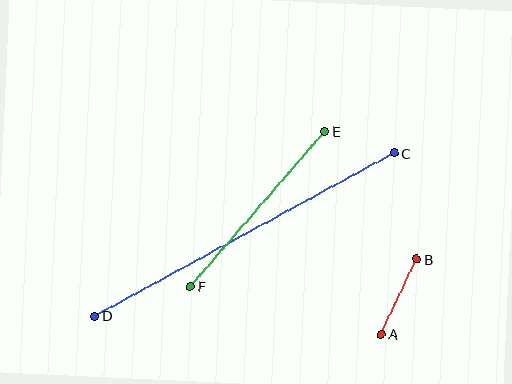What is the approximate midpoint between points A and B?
The midpoint is at approximately (399, 297) pixels.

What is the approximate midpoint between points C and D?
The midpoint is at approximately (245, 235) pixels.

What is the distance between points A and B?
The distance is approximately 83 pixels.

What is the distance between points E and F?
The distance is approximately 205 pixels.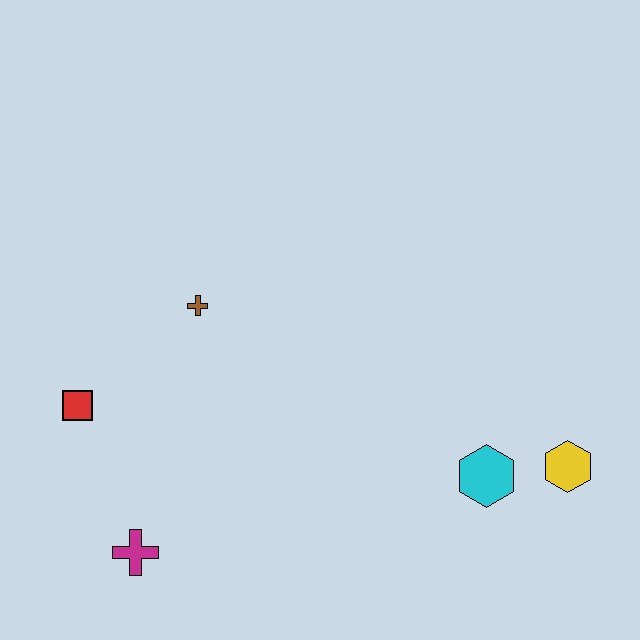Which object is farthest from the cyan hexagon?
The red square is farthest from the cyan hexagon.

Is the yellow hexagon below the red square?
Yes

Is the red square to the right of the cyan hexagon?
No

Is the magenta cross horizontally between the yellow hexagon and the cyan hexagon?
No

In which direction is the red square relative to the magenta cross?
The red square is above the magenta cross.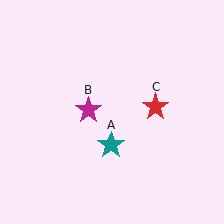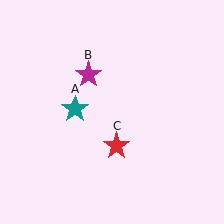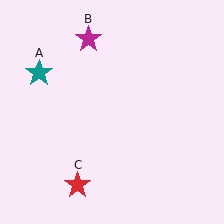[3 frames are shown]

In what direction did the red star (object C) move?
The red star (object C) moved down and to the left.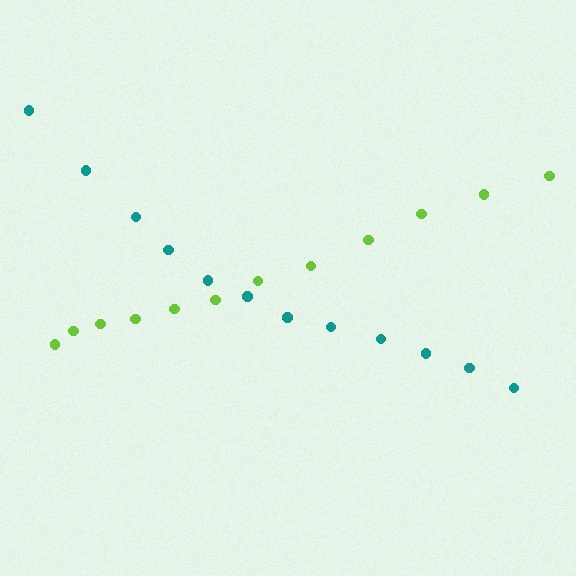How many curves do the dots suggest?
There are 2 distinct paths.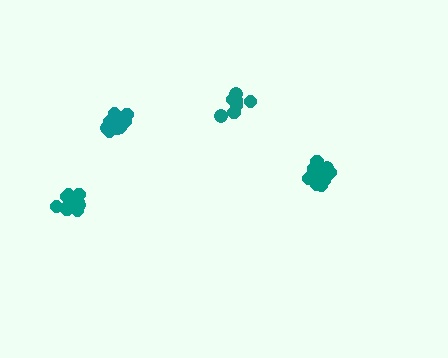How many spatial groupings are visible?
There are 4 spatial groupings.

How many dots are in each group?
Group 1: 14 dots, Group 2: 14 dots, Group 3: 8 dots, Group 4: 11 dots (47 total).